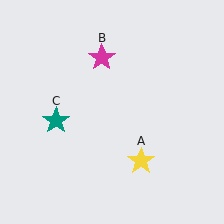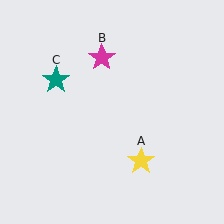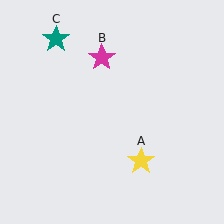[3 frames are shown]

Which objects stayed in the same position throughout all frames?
Yellow star (object A) and magenta star (object B) remained stationary.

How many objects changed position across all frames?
1 object changed position: teal star (object C).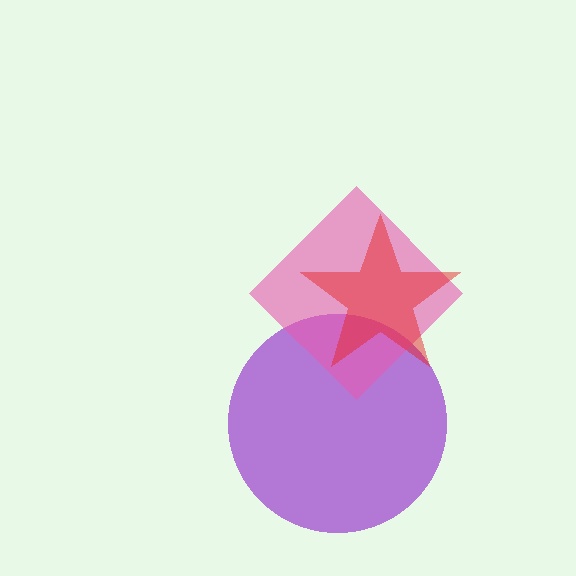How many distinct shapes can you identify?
There are 3 distinct shapes: a purple circle, a pink diamond, a red star.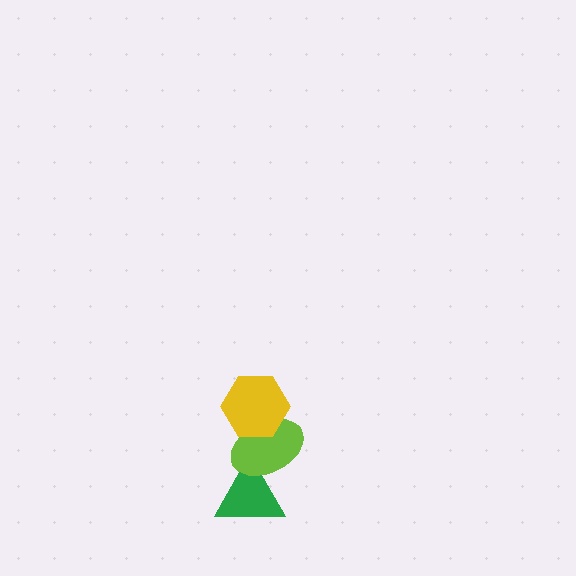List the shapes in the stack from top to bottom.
From top to bottom: the yellow hexagon, the lime ellipse, the green triangle.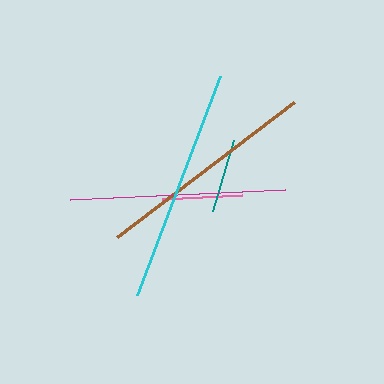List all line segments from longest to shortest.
From longest to shortest: cyan, brown, magenta, pink, teal.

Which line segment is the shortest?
The teal line is the shortest at approximately 74 pixels.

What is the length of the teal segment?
The teal segment is approximately 74 pixels long.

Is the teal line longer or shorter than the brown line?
The brown line is longer than the teal line.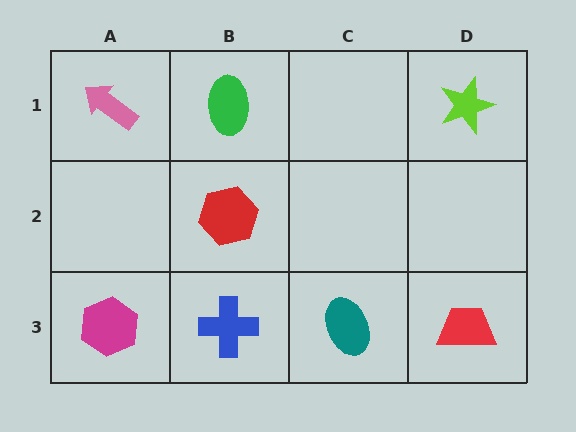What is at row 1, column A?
A pink arrow.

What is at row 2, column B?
A red hexagon.